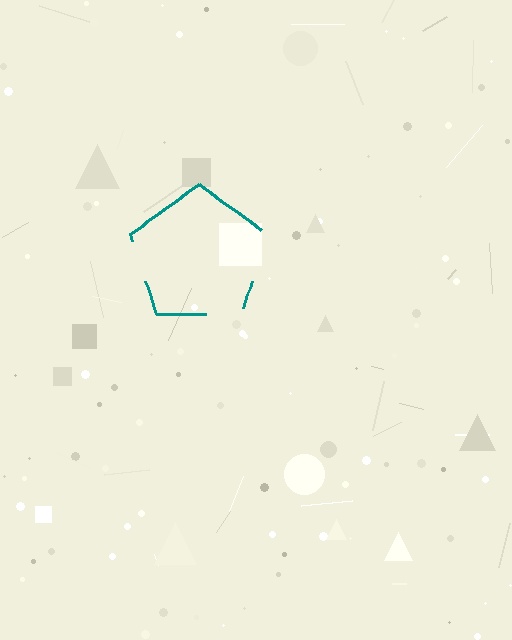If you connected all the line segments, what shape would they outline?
They would outline a pentagon.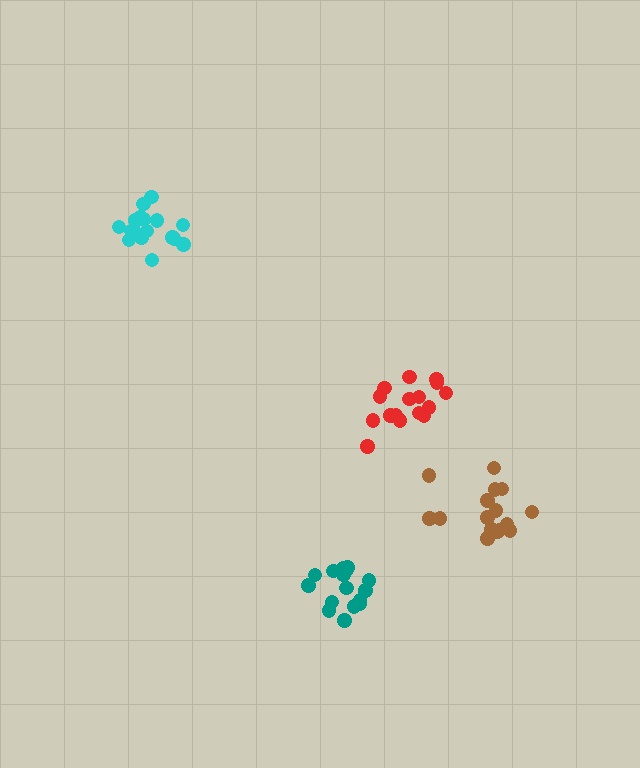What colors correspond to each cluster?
The clusters are colored: red, cyan, teal, brown.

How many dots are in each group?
Group 1: 17 dots, Group 2: 17 dots, Group 3: 16 dots, Group 4: 17 dots (67 total).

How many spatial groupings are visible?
There are 4 spatial groupings.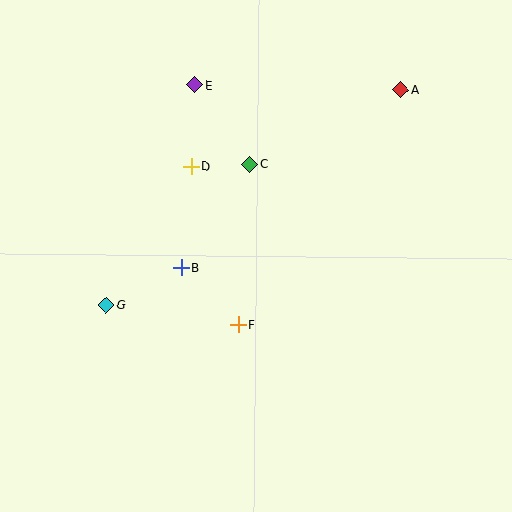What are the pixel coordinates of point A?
Point A is at (400, 90).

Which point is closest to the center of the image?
Point F at (238, 324) is closest to the center.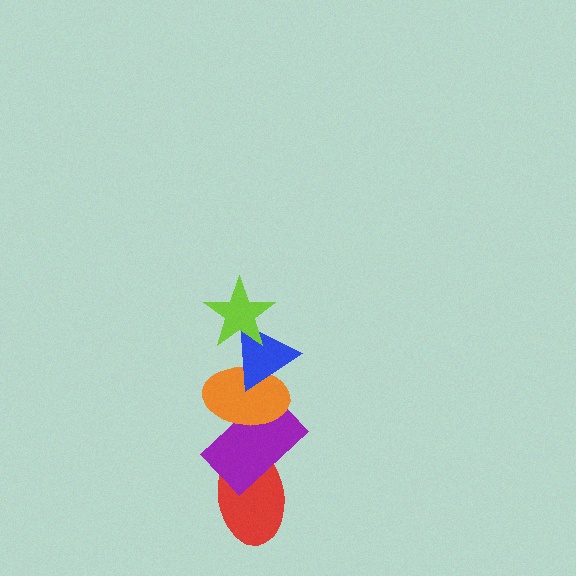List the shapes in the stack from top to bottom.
From top to bottom: the lime star, the blue triangle, the orange ellipse, the purple rectangle, the red ellipse.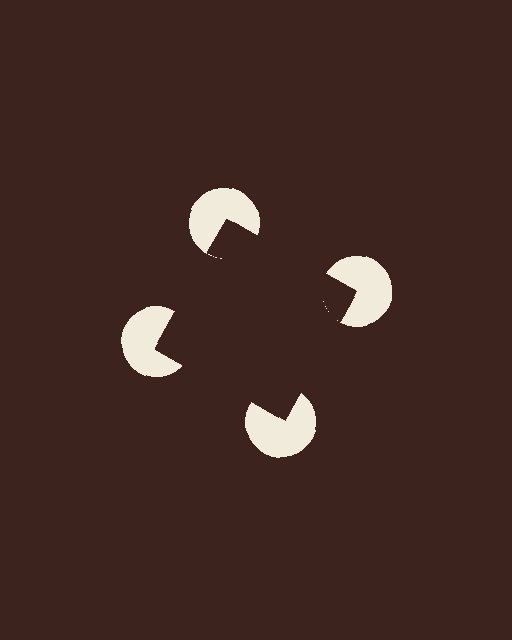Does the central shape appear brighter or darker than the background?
It typically appears slightly darker than the background, even though no actual brightness change is drawn.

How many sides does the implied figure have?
4 sides.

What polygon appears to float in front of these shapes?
An illusory square — its edges are inferred from the aligned wedge cuts in the pac-man discs, not physically drawn.